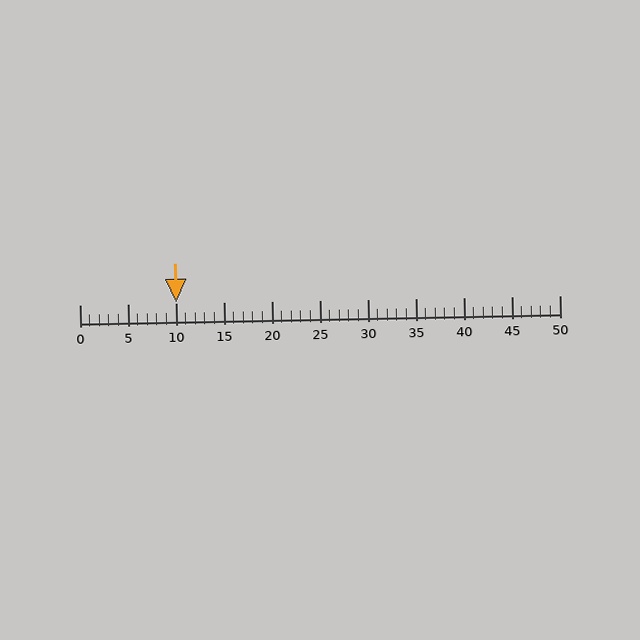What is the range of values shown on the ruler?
The ruler shows values from 0 to 50.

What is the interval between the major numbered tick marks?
The major tick marks are spaced 5 units apart.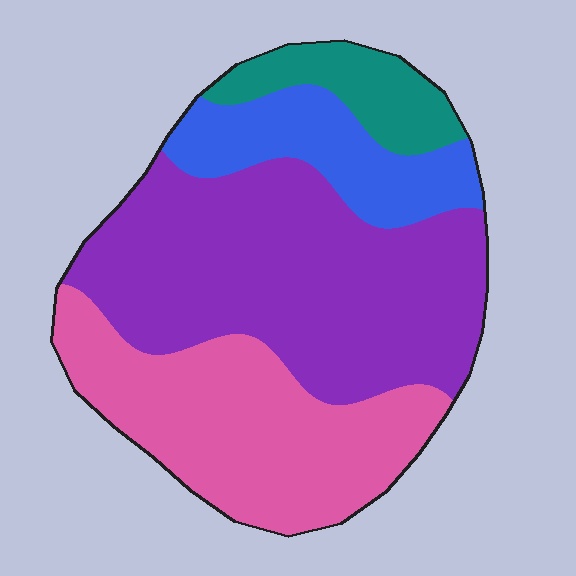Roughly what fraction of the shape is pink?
Pink covers 31% of the shape.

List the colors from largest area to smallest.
From largest to smallest: purple, pink, blue, teal.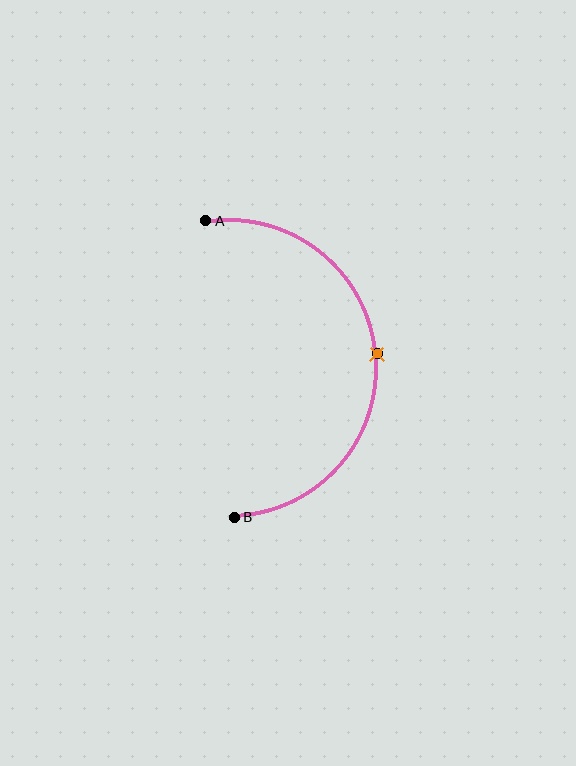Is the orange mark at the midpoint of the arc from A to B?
Yes. The orange mark lies on the arc at equal arc-length from both A and B — it is the arc midpoint.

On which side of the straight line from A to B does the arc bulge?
The arc bulges to the right of the straight line connecting A and B.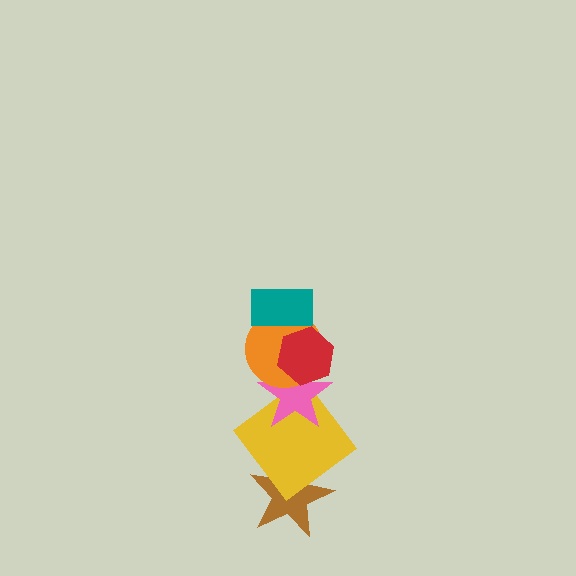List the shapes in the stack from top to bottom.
From top to bottom: the teal rectangle, the red hexagon, the orange circle, the pink star, the yellow diamond, the brown star.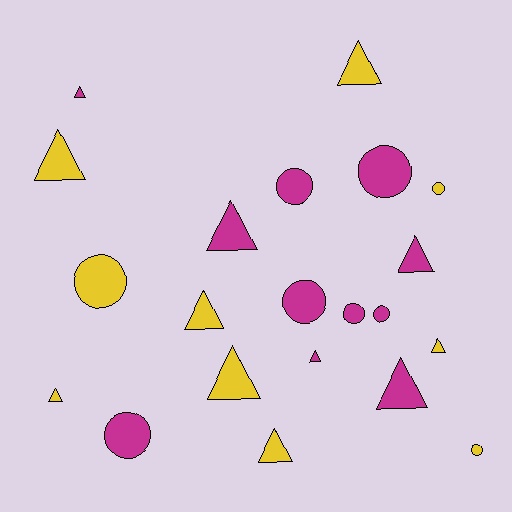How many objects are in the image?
There are 21 objects.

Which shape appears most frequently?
Triangle, with 12 objects.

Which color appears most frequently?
Magenta, with 11 objects.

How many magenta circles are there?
There are 6 magenta circles.